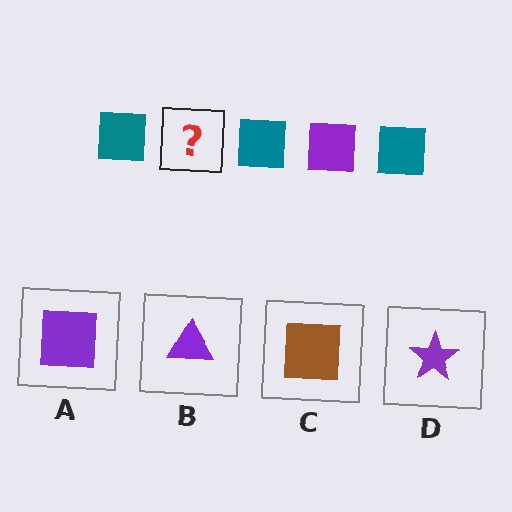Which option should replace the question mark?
Option A.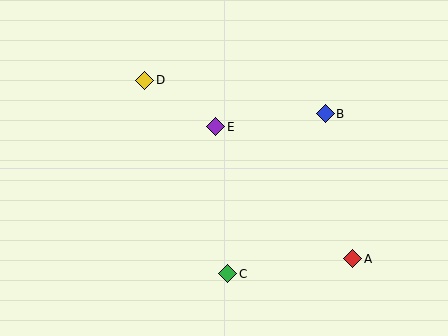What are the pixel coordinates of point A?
Point A is at (353, 259).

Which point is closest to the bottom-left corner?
Point C is closest to the bottom-left corner.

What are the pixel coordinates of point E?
Point E is at (216, 127).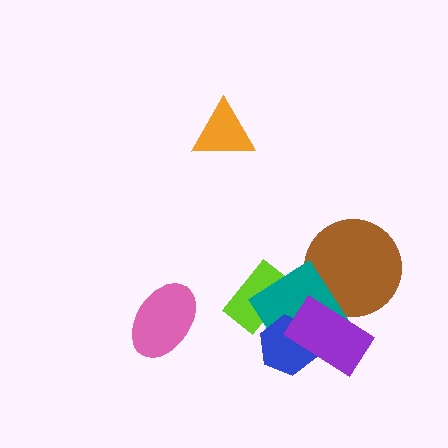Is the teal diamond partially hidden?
Yes, it is partially covered by another shape.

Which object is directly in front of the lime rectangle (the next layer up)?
The teal diamond is directly in front of the lime rectangle.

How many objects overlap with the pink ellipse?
0 objects overlap with the pink ellipse.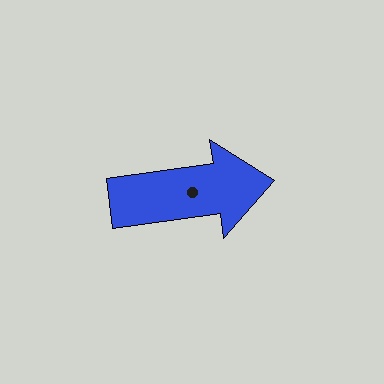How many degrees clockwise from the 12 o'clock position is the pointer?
Approximately 82 degrees.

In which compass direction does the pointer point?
East.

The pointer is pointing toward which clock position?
Roughly 3 o'clock.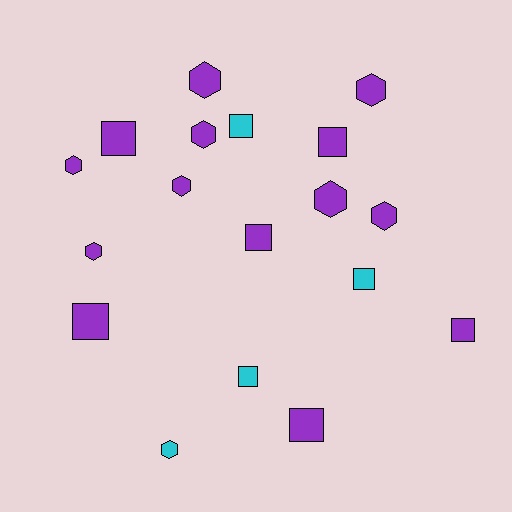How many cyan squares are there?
There are 3 cyan squares.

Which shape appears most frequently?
Square, with 9 objects.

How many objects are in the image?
There are 18 objects.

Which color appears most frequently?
Purple, with 14 objects.